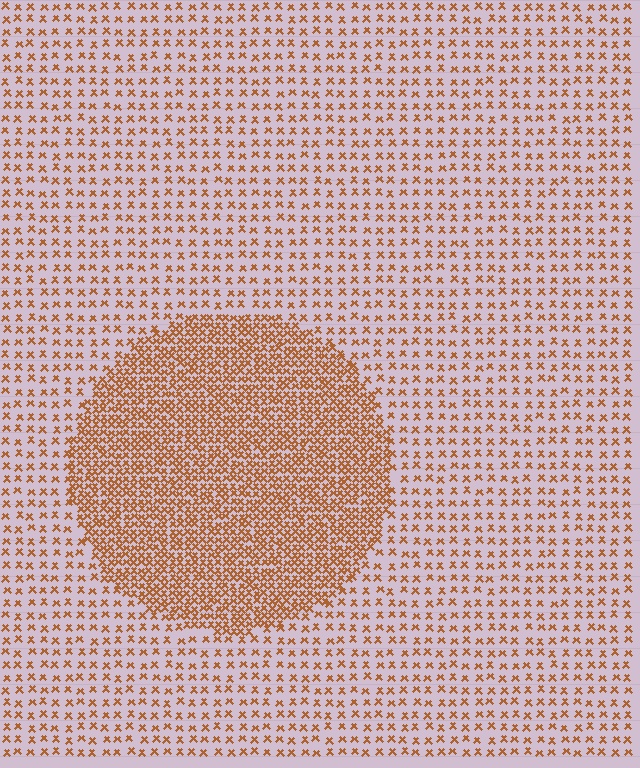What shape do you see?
I see a circle.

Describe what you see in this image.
The image contains small brown elements arranged at two different densities. A circle-shaped region is visible where the elements are more densely packed than the surrounding area.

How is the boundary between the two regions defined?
The boundary is defined by a change in element density (approximately 2.6x ratio). All elements are the same color, size, and shape.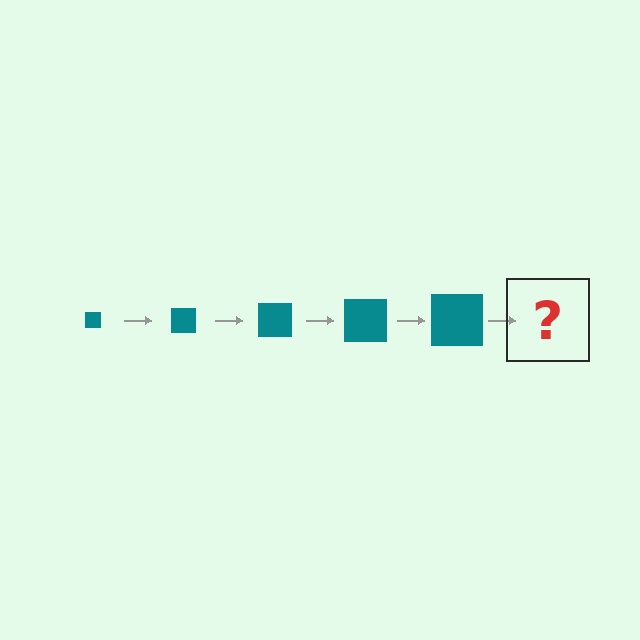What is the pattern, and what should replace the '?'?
The pattern is that the square gets progressively larger each step. The '?' should be a teal square, larger than the previous one.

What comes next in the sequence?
The next element should be a teal square, larger than the previous one.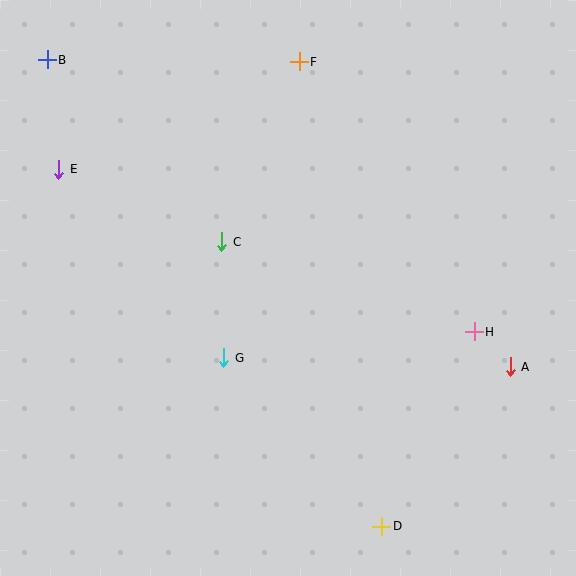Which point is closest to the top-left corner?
Point B is closest to the top-left corner.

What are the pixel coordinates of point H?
Point H is at (474, 332).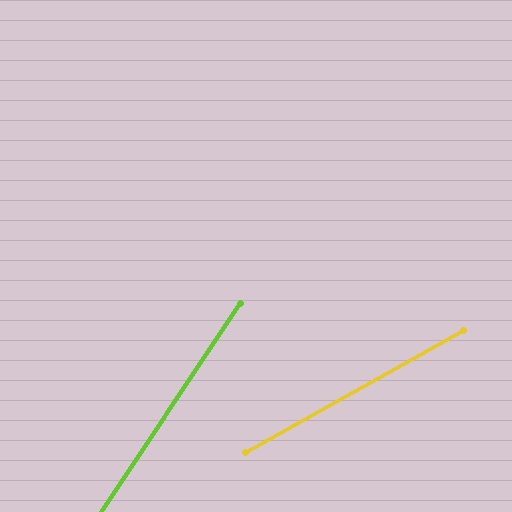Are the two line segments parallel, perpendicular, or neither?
Neither parallel nor perpendicular — they differ by about 27°.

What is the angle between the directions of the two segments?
Approximately 27 degrees.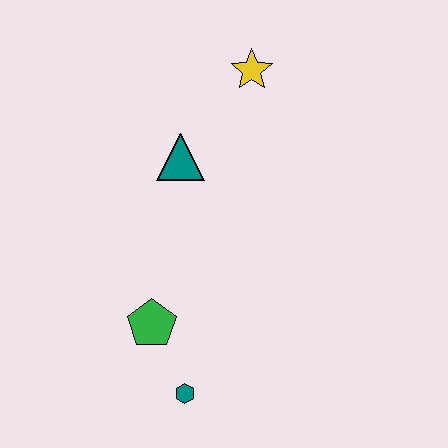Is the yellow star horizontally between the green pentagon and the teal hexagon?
No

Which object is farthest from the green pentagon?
The yellow star is farthest from the green pentagon.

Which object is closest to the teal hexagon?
The green pentagon is closest to the teal hexagon.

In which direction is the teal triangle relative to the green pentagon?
The teal triangle is above the green pentagon.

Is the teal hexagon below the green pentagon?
Yes